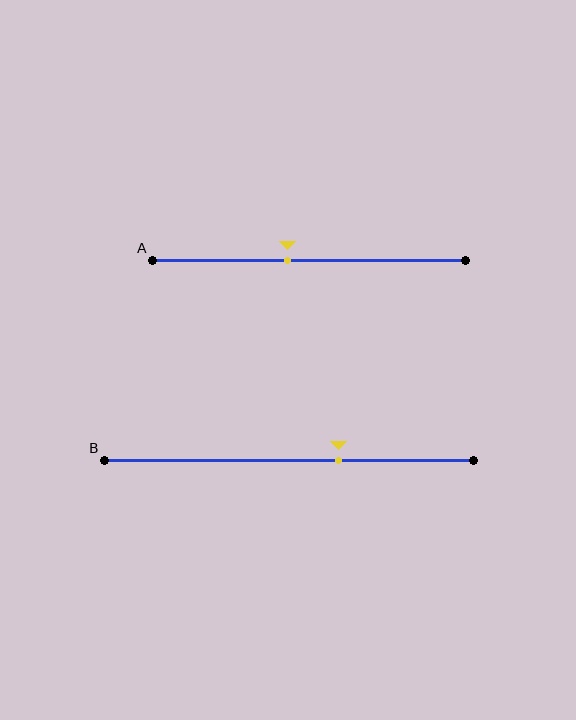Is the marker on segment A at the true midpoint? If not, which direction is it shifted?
No, the marker on segment A is shifted to the left by about 7% of the segment length.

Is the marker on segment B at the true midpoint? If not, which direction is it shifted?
No, the marker on segment B is shifted to the right by about 14% of the segment length.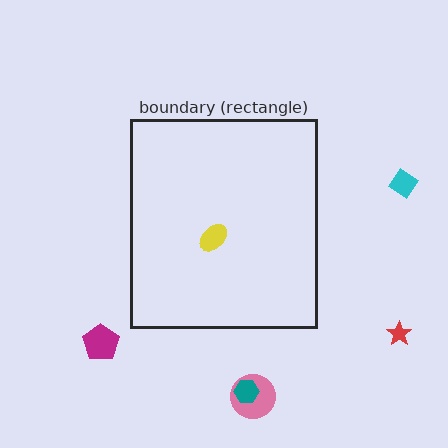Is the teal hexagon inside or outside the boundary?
Outside.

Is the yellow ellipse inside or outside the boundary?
Inside.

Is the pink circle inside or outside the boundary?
Outside.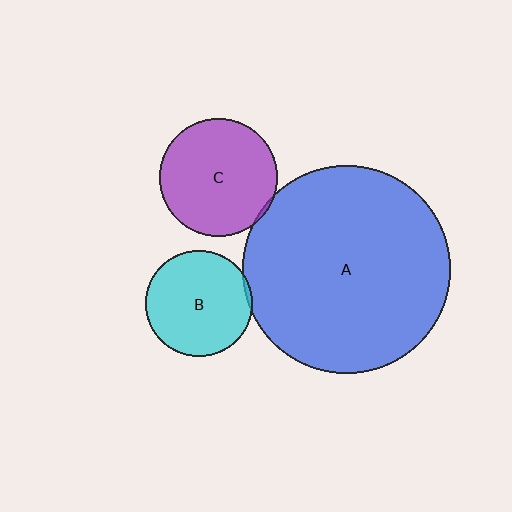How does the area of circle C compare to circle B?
Approximately 1.2 times.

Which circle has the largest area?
Circle A (blue).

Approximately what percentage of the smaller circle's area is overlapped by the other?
Approximately 5%.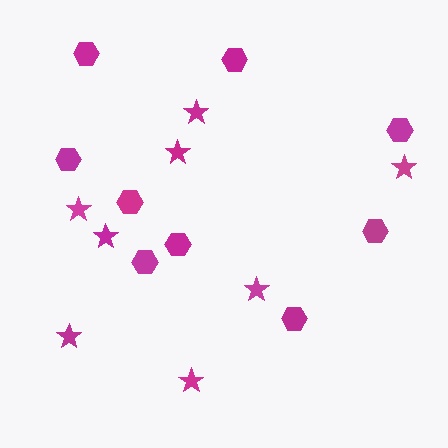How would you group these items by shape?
There are 2 groups: one group of hexagons (9) and one group of stars (8).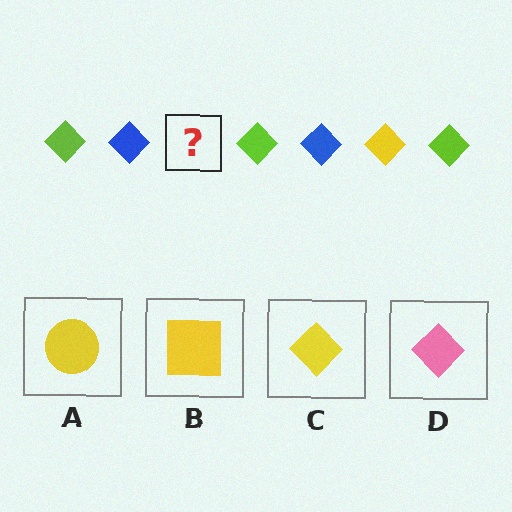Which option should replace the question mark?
Option C.